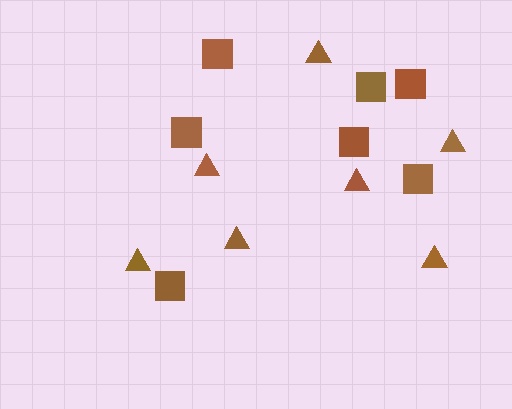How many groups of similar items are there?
There are 2 groups: one group of triangles (7) and one group of squares (7).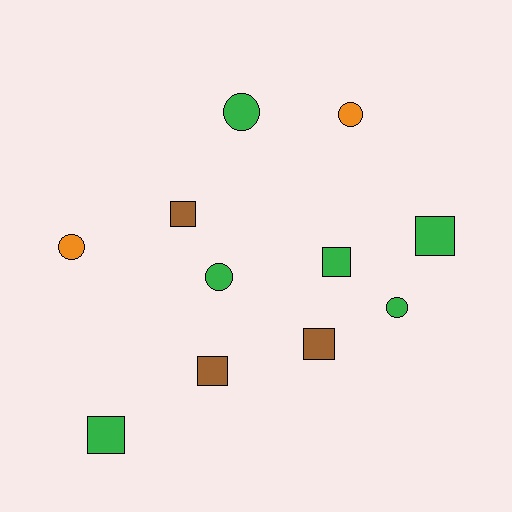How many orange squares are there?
There are no orange squares.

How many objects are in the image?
There are 11 objects.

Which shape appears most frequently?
Square, with 6 objects.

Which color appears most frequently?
Green, with 6 objects.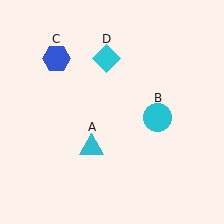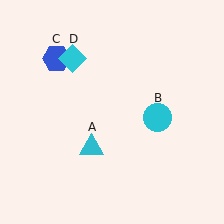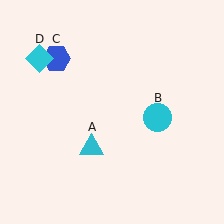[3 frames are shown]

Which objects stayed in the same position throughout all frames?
Cyan triangle (object A) and cyan circle (object B) and blue hexagon (object C) remained stationary.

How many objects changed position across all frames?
1 object changed position: cyan diamond (object D).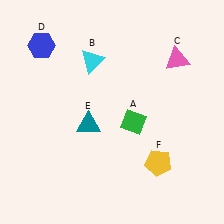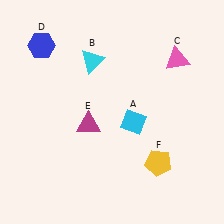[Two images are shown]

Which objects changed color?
A changed from green to cyan. E changed from teal to magenta.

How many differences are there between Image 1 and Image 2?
There are 2 differences between the two images.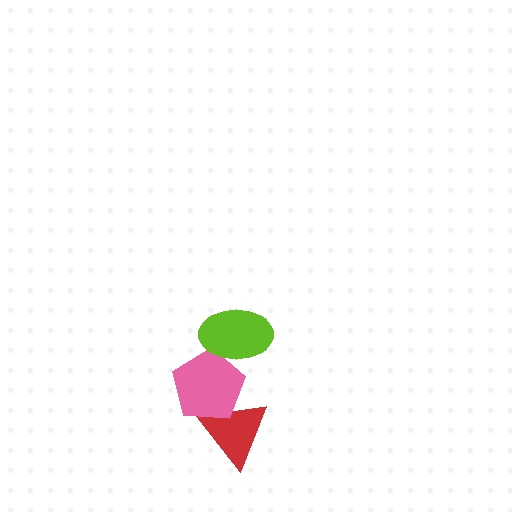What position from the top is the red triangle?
The red triangle is 3rd from the top.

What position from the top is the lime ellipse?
The lime ellipse is 1st from the top.